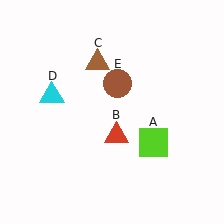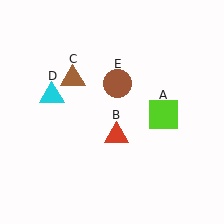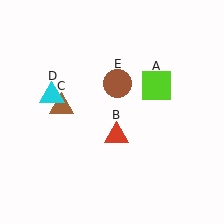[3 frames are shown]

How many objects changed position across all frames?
2 objects changed position: lime square (object A), brown triangle (object C).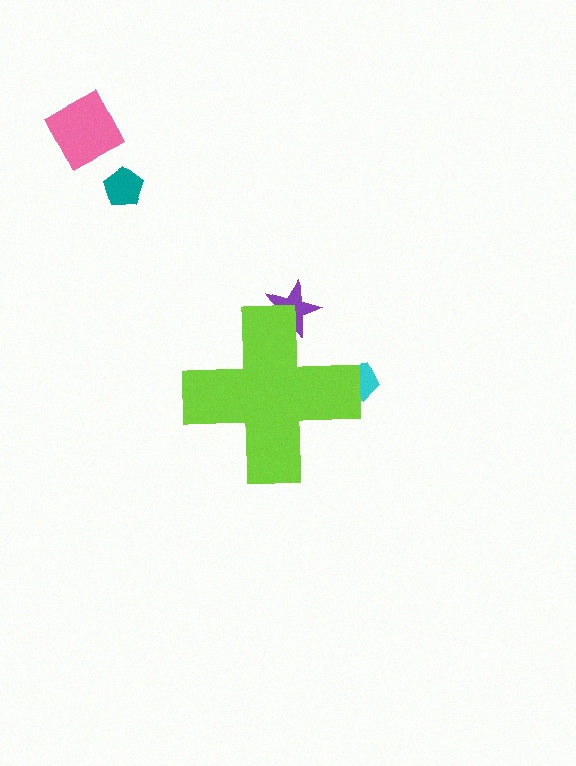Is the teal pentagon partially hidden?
No, the teal pentagon is fully visible.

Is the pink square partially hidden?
No, the pink square is fully visible.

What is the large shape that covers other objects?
A lime cross.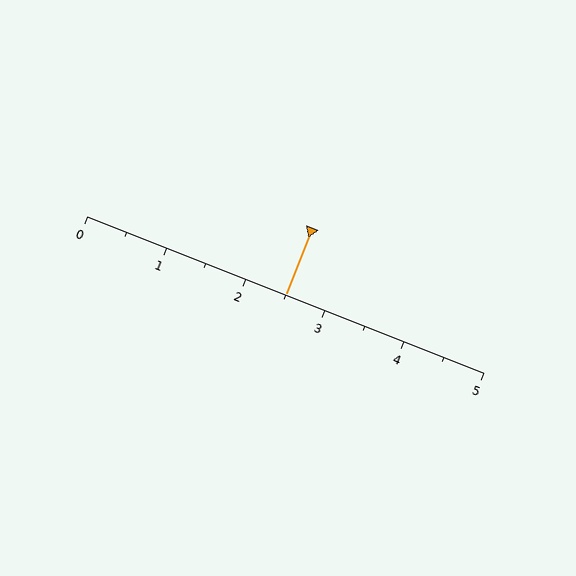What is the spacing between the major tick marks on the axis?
The major ticks are spaced 1 apart.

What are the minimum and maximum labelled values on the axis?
The axis runs from 0 to 5.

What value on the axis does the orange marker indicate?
The marker indicates approximately 2.5.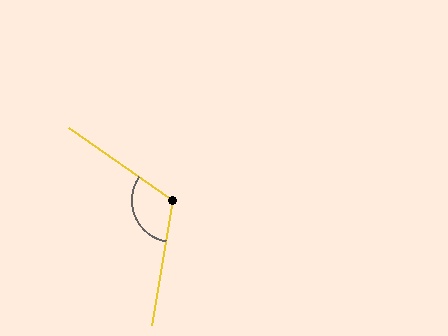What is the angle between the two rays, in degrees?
Approximately 115 degrees.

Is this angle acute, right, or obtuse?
It is obtuse.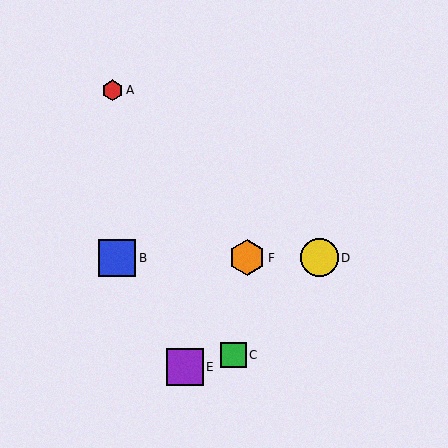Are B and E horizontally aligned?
No, B is at y≈258 and E is at y≈367.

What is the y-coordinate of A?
Object A is at y≈90.